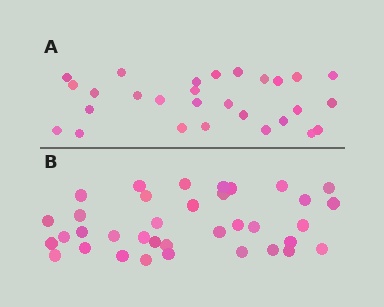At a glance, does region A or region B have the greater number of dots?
Region B (the bottom region) has more dots.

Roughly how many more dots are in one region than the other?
Region B has roughly 8 or so more dots than region A.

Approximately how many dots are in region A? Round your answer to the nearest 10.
About 30 dots. (The exact count is 28, which rounds to 30.)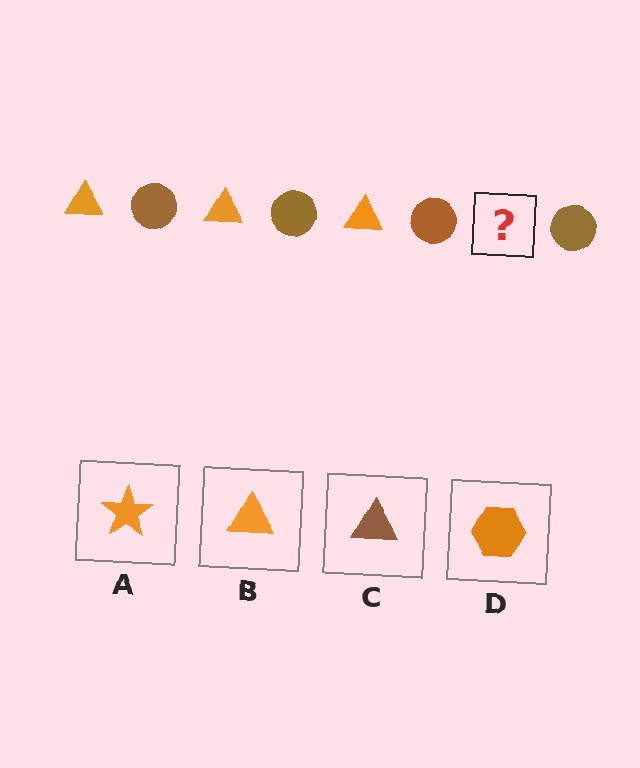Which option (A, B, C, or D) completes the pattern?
B.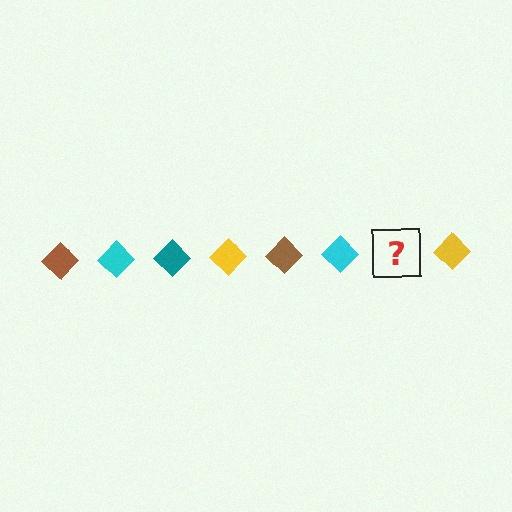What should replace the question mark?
The question mark should be replaced with a teal diamond.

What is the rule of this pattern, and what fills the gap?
The rule is that the pattern cycles through brown, cyan, teal, yellow diamonds. The gap should be filled with a teal diamond.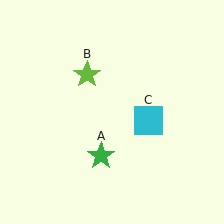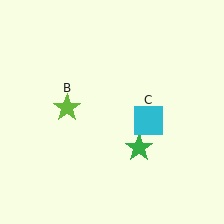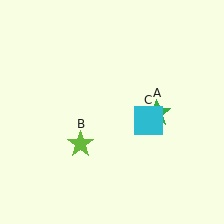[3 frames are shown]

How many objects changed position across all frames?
2 objects changed position: green star (object A), lime star (object B).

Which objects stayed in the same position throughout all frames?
Cyan square (object C) remained stationary.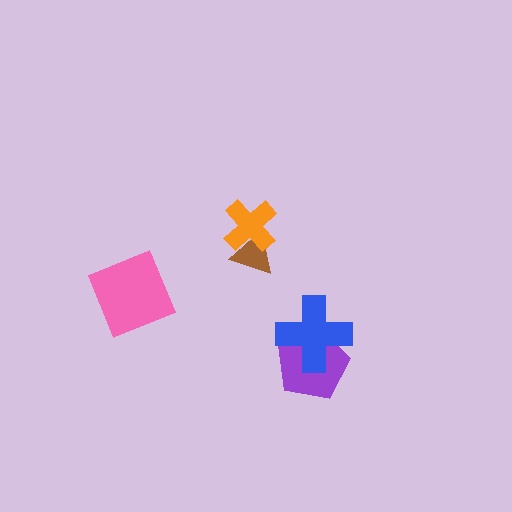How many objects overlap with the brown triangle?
1 object overlaps with the brown triangle.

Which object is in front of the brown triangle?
The orange cross is in front of the brown triangle.